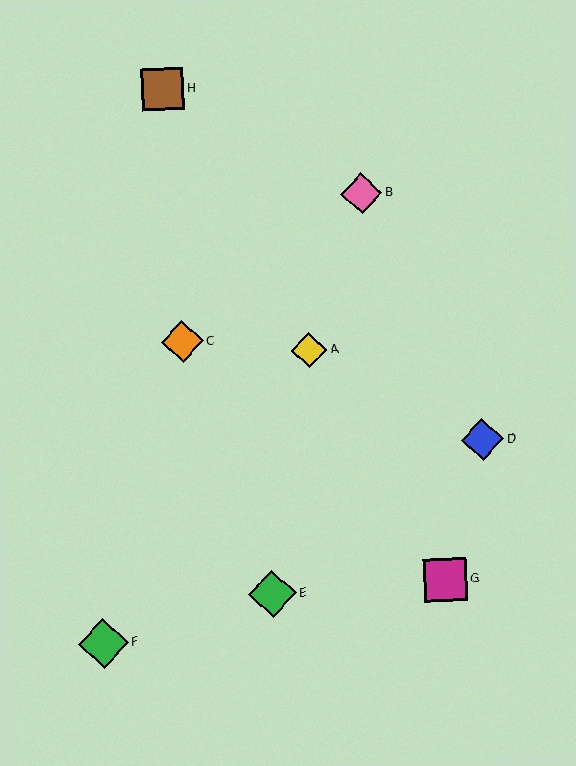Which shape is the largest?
The green diamond (labeled F) is the largest.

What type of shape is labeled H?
Shape H is a brown square.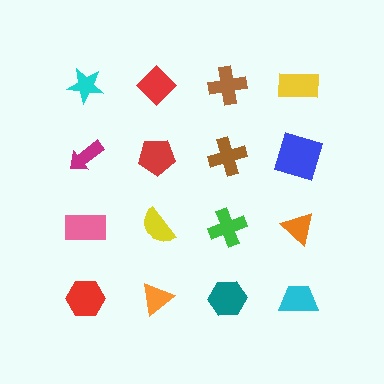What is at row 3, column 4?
An orange triangle.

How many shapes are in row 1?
4 shapes.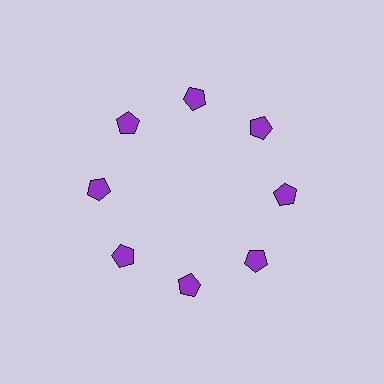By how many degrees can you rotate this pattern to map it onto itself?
The pattern maps onto itself every 45 degrees of rotation.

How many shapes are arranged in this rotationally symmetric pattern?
There are 8 shapes, arranged in 8 groups of 1.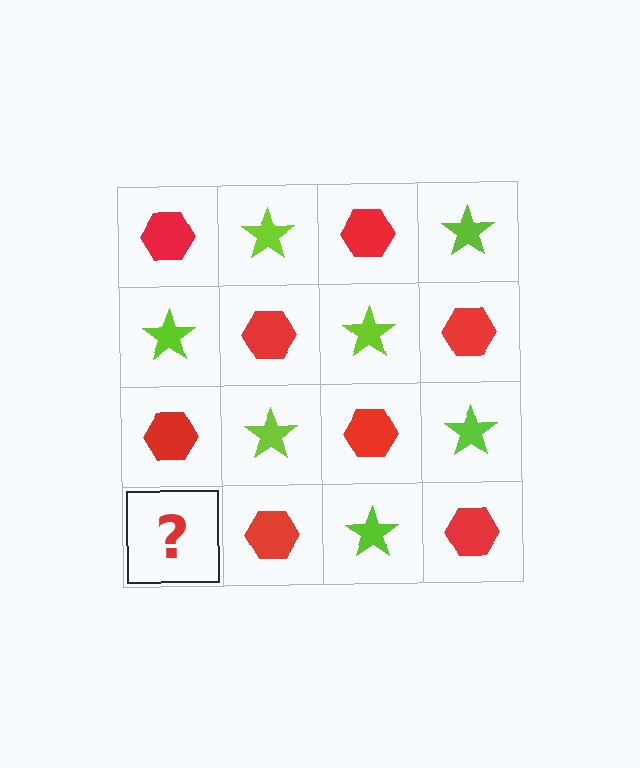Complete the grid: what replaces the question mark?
The question mark should be replaced with a lime star.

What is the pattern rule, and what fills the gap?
The rule is that it alternates red hexagon and lime star in a checkerboard pattern. The gap should be filled with a lime star.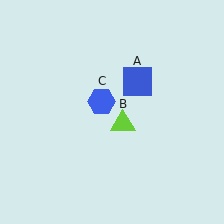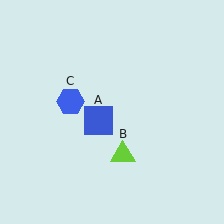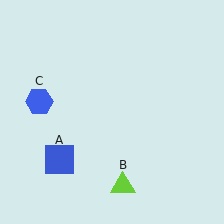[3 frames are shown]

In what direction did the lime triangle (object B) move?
The lime triangle (object B) moved down.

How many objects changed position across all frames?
3 objects changed position: blue square (object A), lime triangle (object B), blue hexagon (object C).